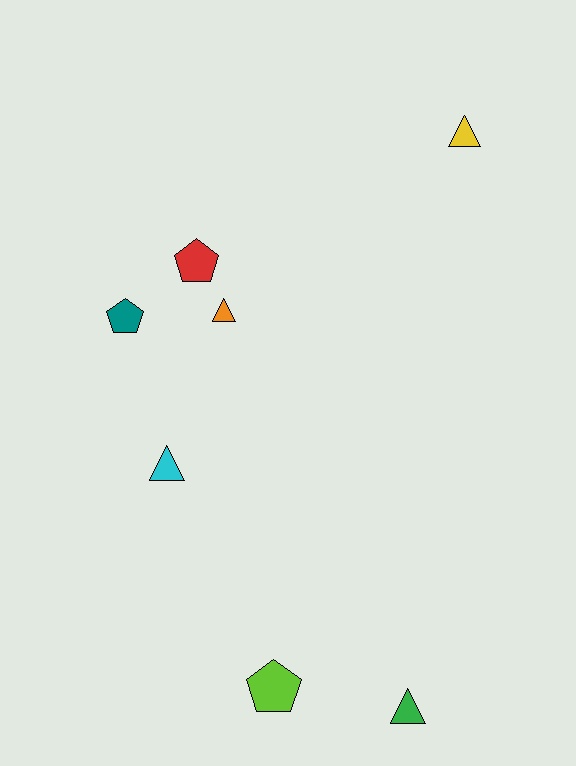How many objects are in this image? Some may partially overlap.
There are 7 objects.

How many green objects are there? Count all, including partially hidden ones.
There is 1 green object.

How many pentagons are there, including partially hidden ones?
There are 3 pentagons.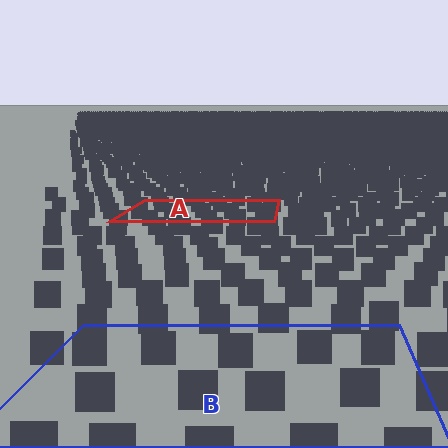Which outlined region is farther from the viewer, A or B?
Region A is farther from the viewer — the texture elements inside it appear smaller and more densely packed.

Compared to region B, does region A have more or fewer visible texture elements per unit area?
Region A has more texture elements per unit area — they are packed more densely because it is farther away.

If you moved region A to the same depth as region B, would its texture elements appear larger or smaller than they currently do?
They would appear larger. At a closer depth, the same texture elements are projected at a bigger on-screen size.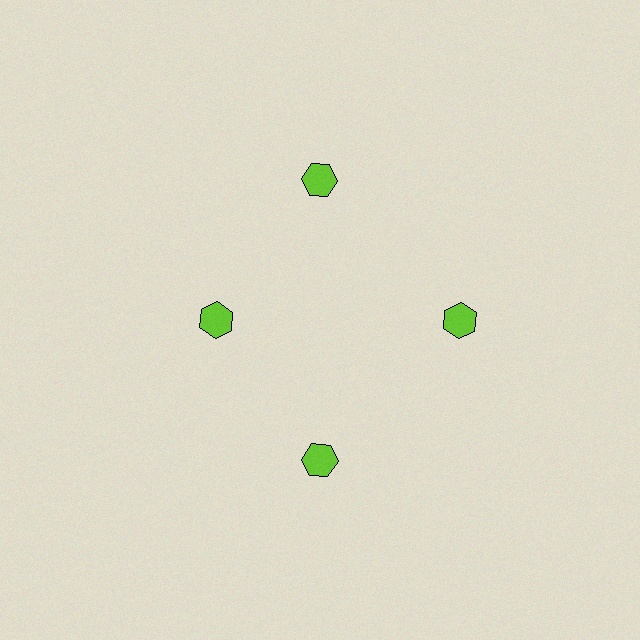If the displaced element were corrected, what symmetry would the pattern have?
It would have 4-fold rotational symmetry — the pattern would map onto itself every 90 degrees.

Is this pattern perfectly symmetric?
No. The 4 lime hexagons are arranged in a ring, but one element near the 9 o'clock position is pulled inward toward the center, breaking the 4-fold rotational symmetry.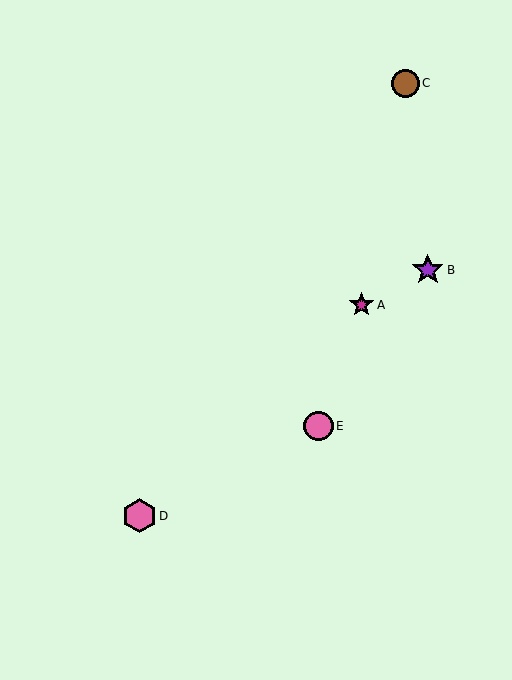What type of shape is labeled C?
Shape C is a brown circle.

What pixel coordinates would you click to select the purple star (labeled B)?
Click at (428, 270) to select the purple star B.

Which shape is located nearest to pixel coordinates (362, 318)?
The magenta star (labeled A) at (361, 305) is nearest to that location.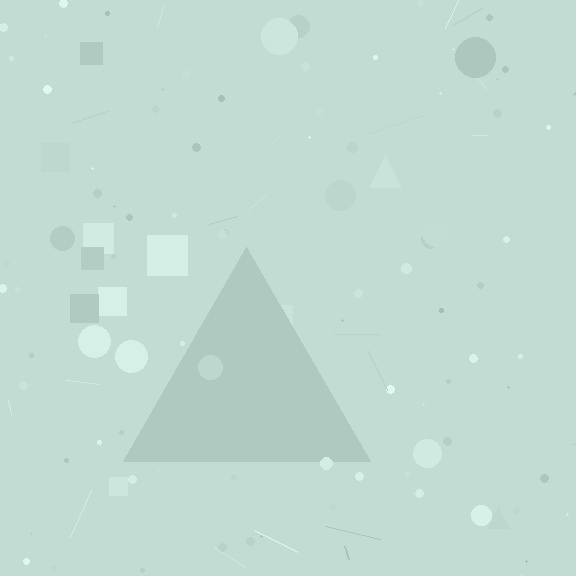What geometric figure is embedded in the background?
A triangle is embedded in the background.